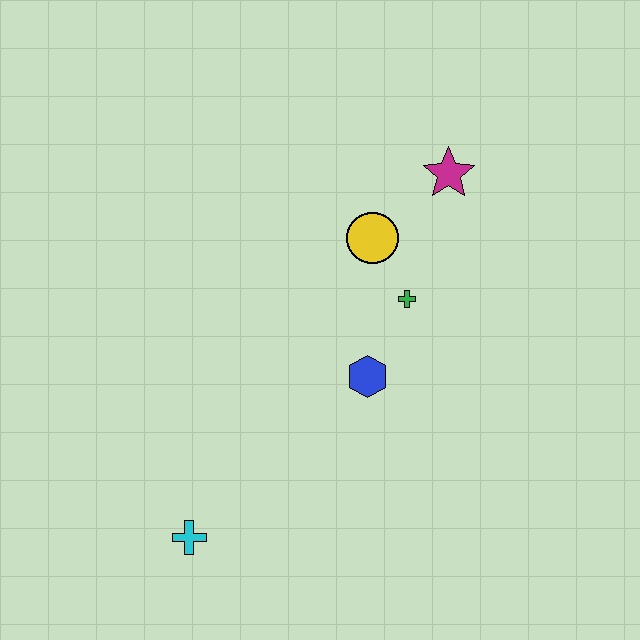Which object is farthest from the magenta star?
The cyan cross is farthest from the magenta star.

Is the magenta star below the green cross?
No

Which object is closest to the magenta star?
The yellow circle is closest to the magenta star.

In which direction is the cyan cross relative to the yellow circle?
The cyan cross is below the yellow circle.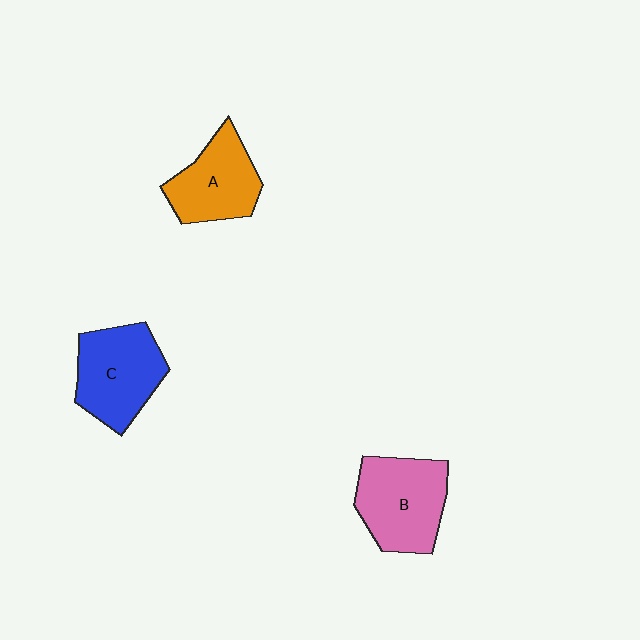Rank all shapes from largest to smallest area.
From largest to smallest: B (pink), C (blue), A (orange).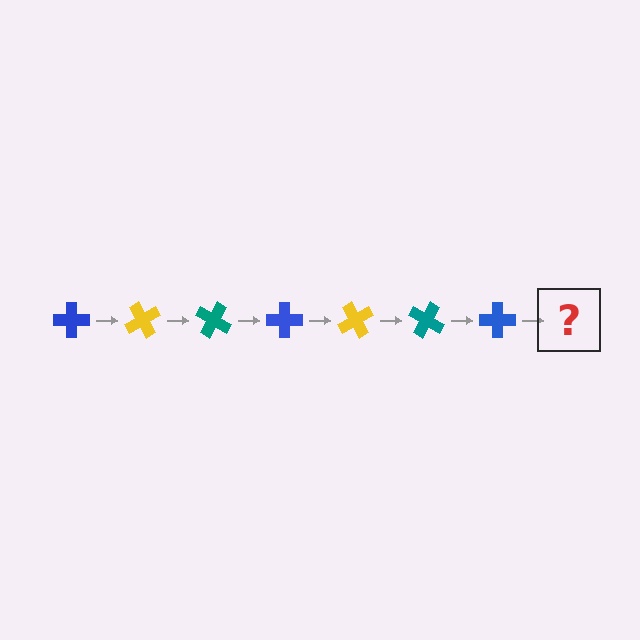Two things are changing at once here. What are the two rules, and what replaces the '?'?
The two rules are that it rotates 60 degrees each step and the color cycles through blue, yellow, and teal. The '?' should be a yellow cross, rotated 420 degrees from the start.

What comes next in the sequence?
The next element should be a yellow cross, rotated 420 degrees from the start.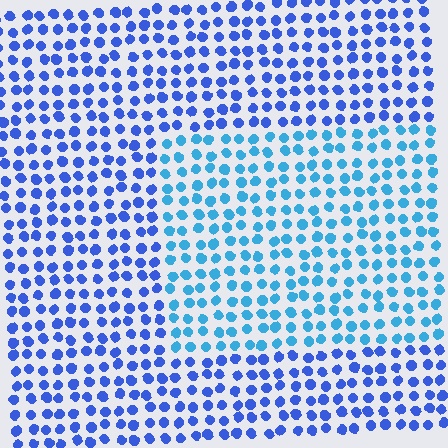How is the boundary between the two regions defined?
The boundary is defined purely by a slight shift in hue (about 29 degrees). Spacing, size, and orientation are identical on both sides.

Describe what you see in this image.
The image is filled with small blue elements in a uniform arrangement. A rectangle-shaped region is visible where the elements are tinted to a slightly different hue, forming a subtle color boundary.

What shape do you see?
I see a rectangle.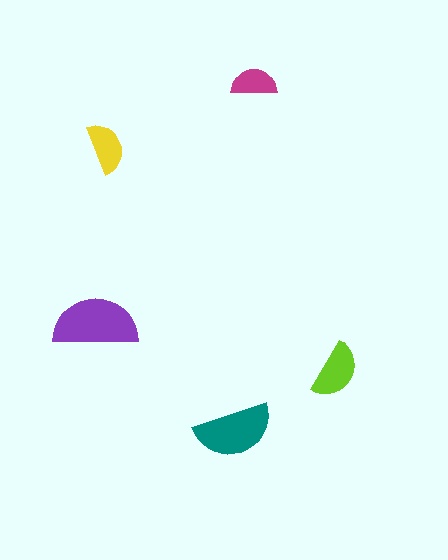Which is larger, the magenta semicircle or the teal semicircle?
The teal one.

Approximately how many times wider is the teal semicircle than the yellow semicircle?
About 1.5 times wider.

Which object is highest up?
The magenta semicircle is topmost.